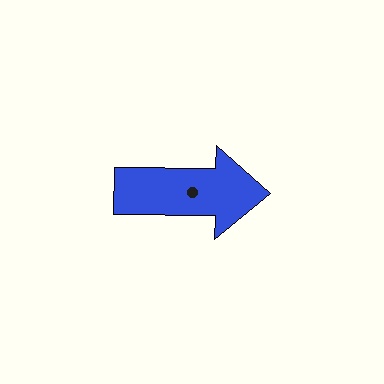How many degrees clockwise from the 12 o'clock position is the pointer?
Approximately 91 degrees.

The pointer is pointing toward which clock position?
Roughly 3 o'clock.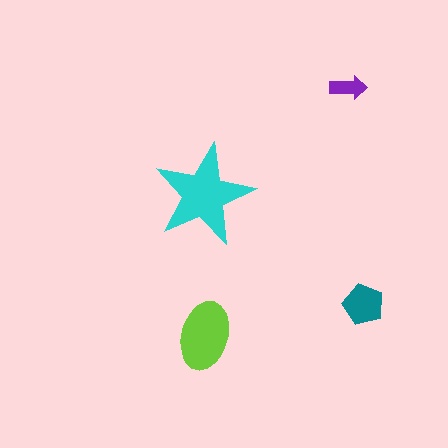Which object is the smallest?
The purple arrow.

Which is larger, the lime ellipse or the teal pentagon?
The lime ellipse.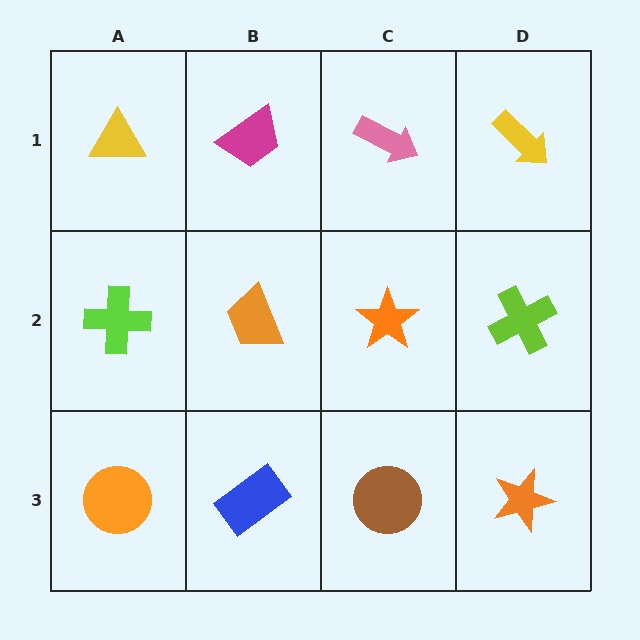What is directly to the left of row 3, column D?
A brown circle.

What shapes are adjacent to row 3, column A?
A lime cross (row 2, column A), a blue rectangle (row 3, column B).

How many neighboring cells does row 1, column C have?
3.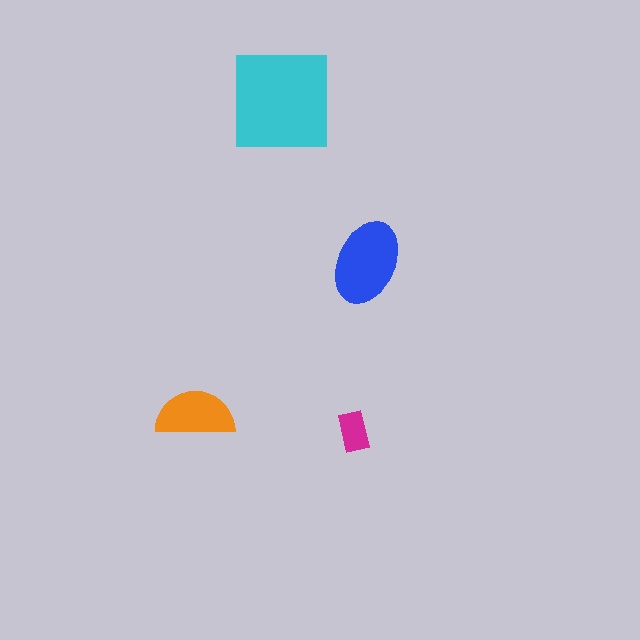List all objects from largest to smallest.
The cyan square, the blue ellipse, the orange semicircle, the magenta rectangle.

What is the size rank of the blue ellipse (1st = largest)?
2nd.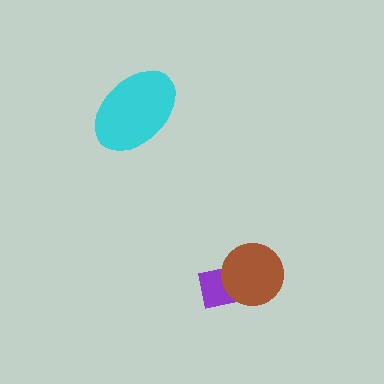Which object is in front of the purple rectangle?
The brown circle is in front of the purple rectangle.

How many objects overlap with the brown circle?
1 object overlaps with the brown circle.